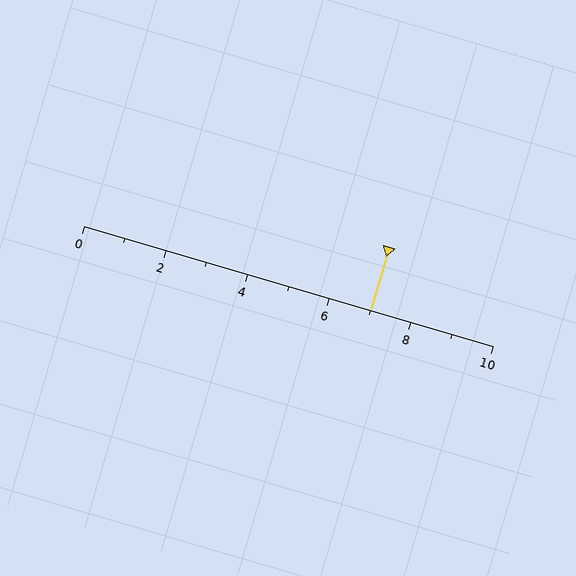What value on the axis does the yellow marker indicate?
The marker indicates approximately 7.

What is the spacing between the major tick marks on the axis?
The major ticks are spaced 2 apart.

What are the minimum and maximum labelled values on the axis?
The axis runs from 0 to 10.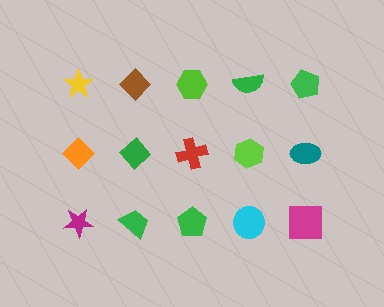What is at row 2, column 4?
A lime hexagon.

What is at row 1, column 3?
A lime hexagon.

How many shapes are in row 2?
5 shapes.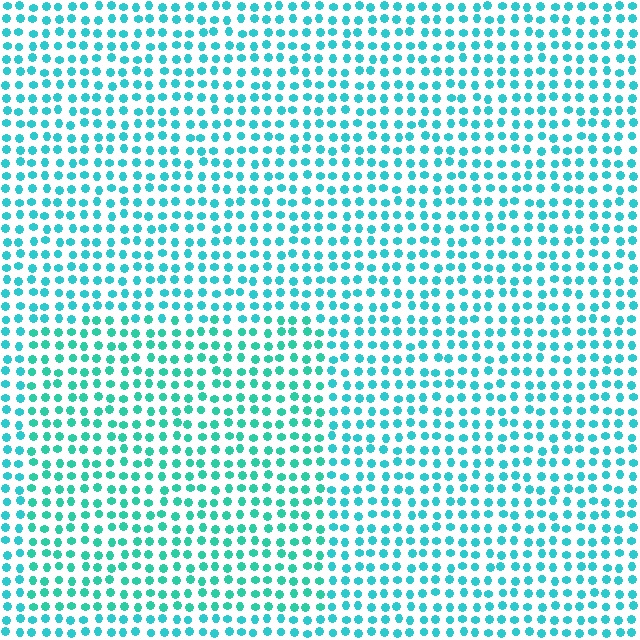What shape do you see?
I see a rectangle.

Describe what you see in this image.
The image is filled with small cyan elements in a uniform arrangement. A rectangle-shaped region is visible where the elements are tinted to a slightly different hue, forming a subtle color boundary.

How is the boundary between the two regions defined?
The boundary is defined purely by a slight shift in hue (about 17 degrees). Spacing, size, and orientation are identical on both sides.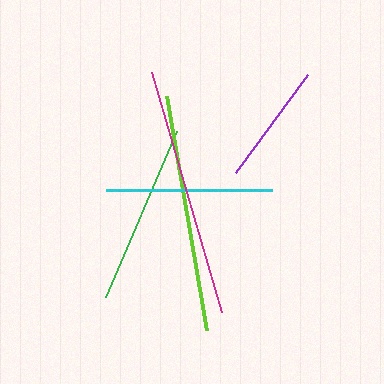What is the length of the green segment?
The green segment is approximately 181 pixels long.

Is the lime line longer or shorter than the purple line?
The lime line is longer than the purple line.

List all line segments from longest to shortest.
From longest to shortest: magenta, lime, green, cyan, purple.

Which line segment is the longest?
The magenta line is the longest at approximately 250 pixels.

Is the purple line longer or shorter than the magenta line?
The magenta line is longer than the purple line.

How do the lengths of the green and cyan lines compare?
The green and cyan lines are approximately the same length.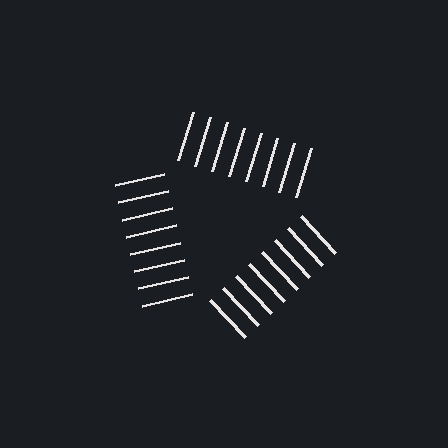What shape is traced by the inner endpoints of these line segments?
An illusory triangle — the line segments terminate on its edges but no continuous stroke is drawn.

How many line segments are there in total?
24 — 8 along each of the 3 edges.